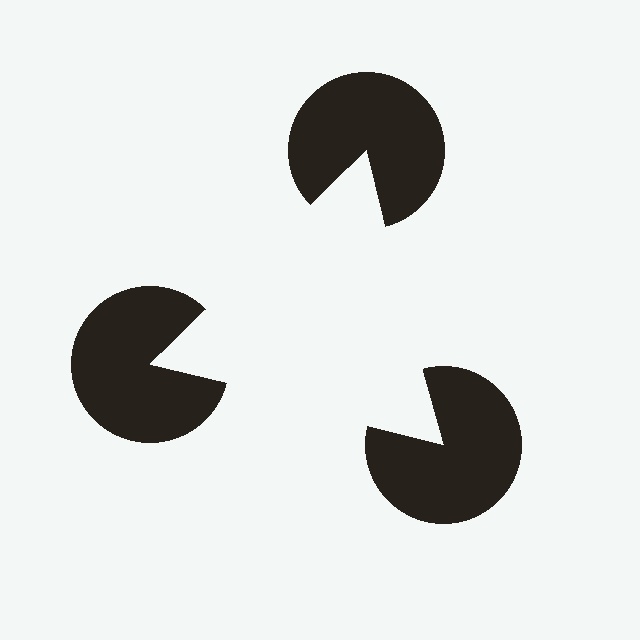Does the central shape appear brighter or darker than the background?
It typically appears slightly brighter than the background, even though no actual brightness change is drawn.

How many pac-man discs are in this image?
There are 3 — one at each vertex of the illusory triangle.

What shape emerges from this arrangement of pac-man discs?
An illusory triangle — its edges are inferred from the aligned wedge cuts in the pac-man discs, not physically drawn.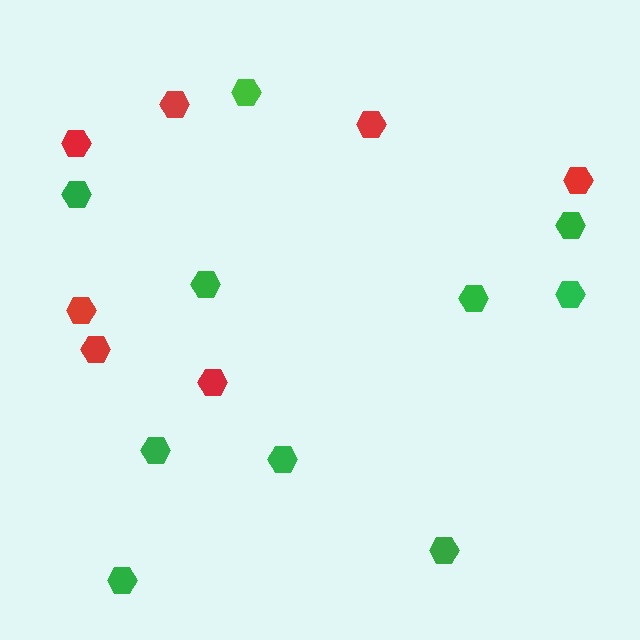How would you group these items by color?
There are 2 groups: one group of red hexagons (7) and one group of green hexagons (10).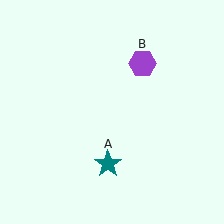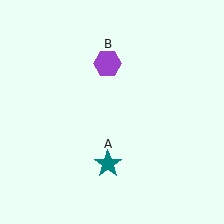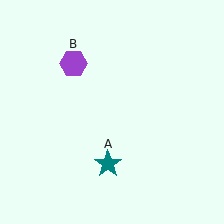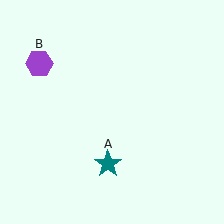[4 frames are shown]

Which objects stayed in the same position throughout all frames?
Teal star (object A) remained stationary.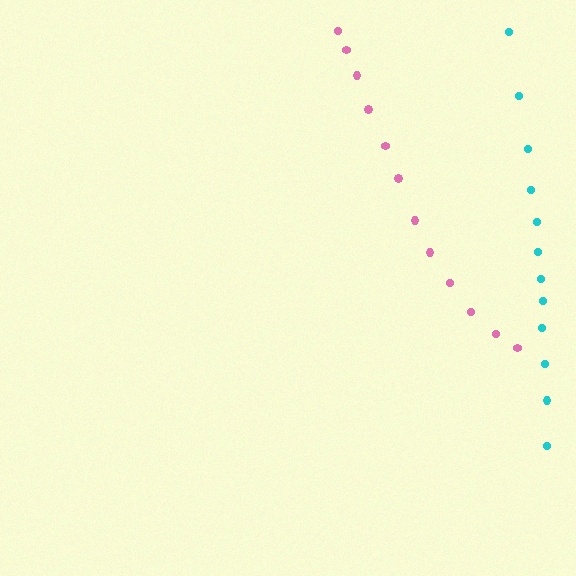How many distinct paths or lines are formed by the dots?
There are 2 distinct paths.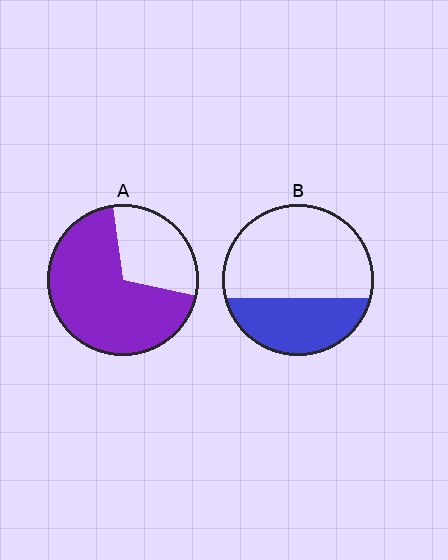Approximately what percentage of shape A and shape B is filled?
A is approximately 70% and B is approximately 35%.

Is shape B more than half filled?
No.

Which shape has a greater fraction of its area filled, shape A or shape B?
Shape A.